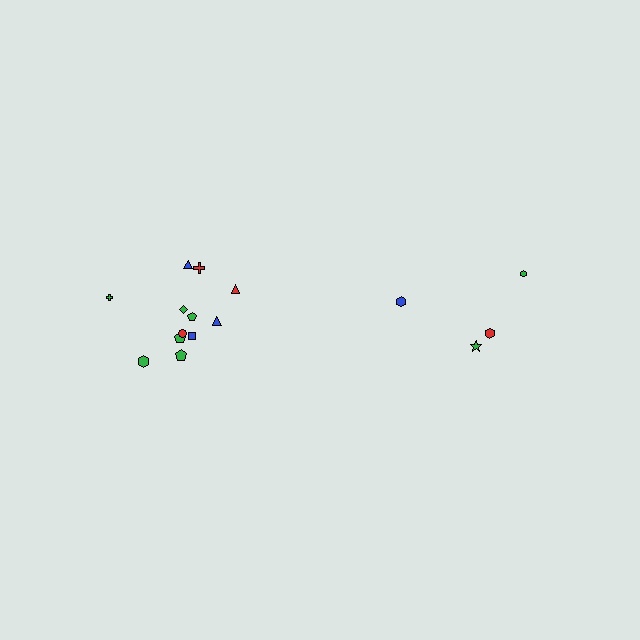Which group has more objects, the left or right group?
The left group.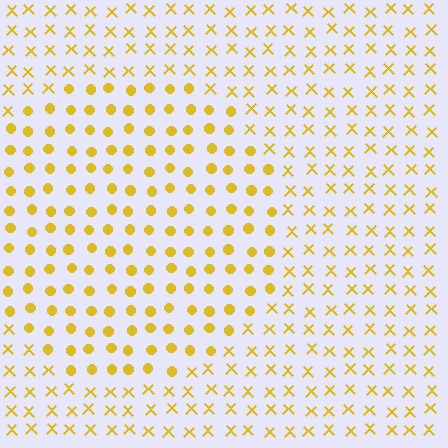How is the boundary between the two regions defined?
The boundary is defined by a change in element shape: circles inside vs. X marks outside. All elements share the same color and spacing.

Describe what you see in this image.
The image is filled with small yellow elements arranged in a uniform grid. A circle-shaped region contains circles, while the surrounding area contains X marks. The boundary is defined purely by the change in element shape.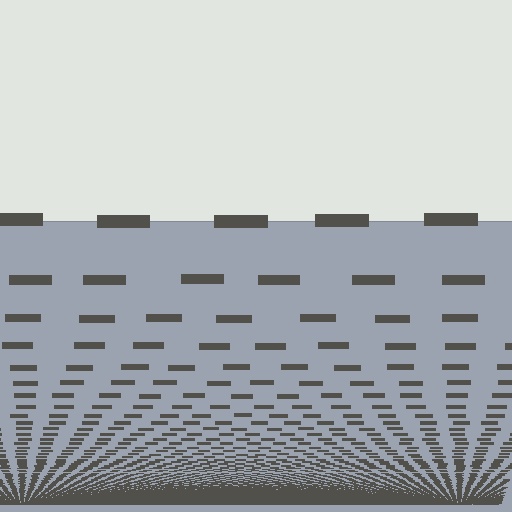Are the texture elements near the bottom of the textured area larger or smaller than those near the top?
Smaller. The gradient is inverted — elements near the bottom are smaller and denser.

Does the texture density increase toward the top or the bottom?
Density increases toward the bottom.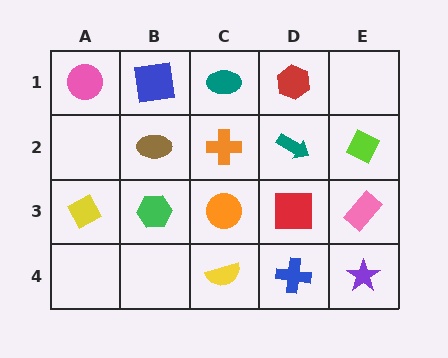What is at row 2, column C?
An orange cross.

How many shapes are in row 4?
3 shapes.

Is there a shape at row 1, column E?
No, that cell is empty.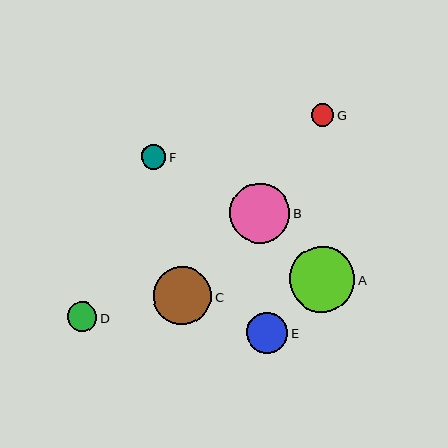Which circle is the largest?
Circle A is the largest with a size of approximately 65 pixels.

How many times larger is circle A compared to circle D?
Circle A is approximately 2.2 times the size of circle D.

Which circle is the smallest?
Circle G is the smallest with a size of approximately 22 pixels.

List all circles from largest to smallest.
From largest to smallest: A, B, C, E, D, F, G.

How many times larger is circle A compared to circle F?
Circle A is approximately 2.7 times the size of circle F.